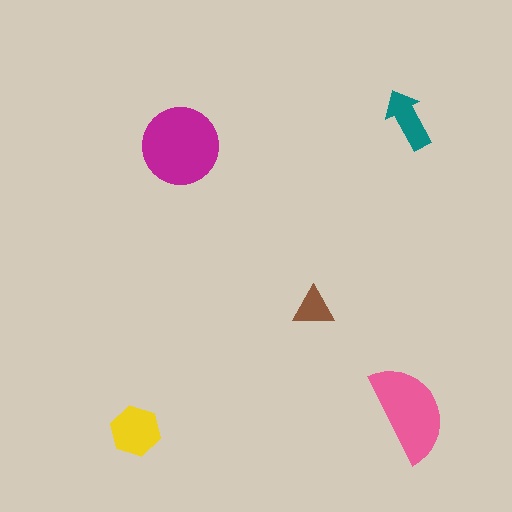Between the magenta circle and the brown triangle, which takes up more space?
The magenta circle.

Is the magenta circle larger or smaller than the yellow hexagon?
Larger.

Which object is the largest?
The magenta circle.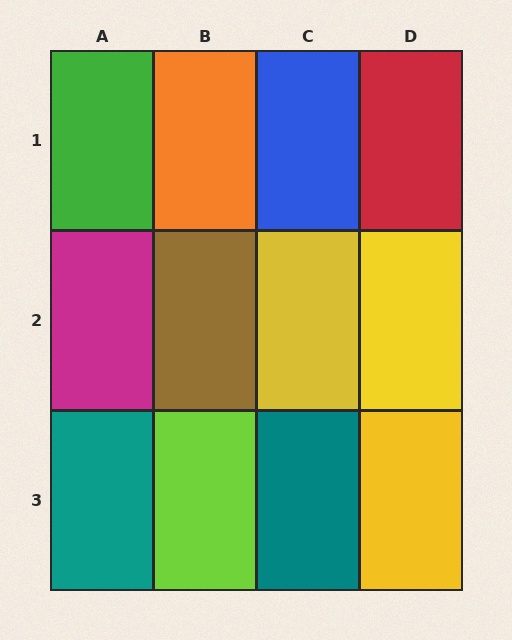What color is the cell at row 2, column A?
Magenta.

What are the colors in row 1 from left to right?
Green, orange, blue, red.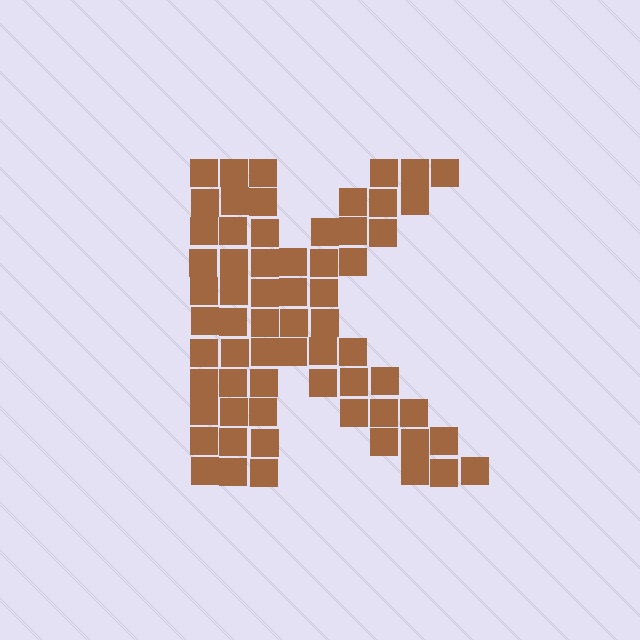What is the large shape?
The large shape is the letter K.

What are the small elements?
The small elements are squares.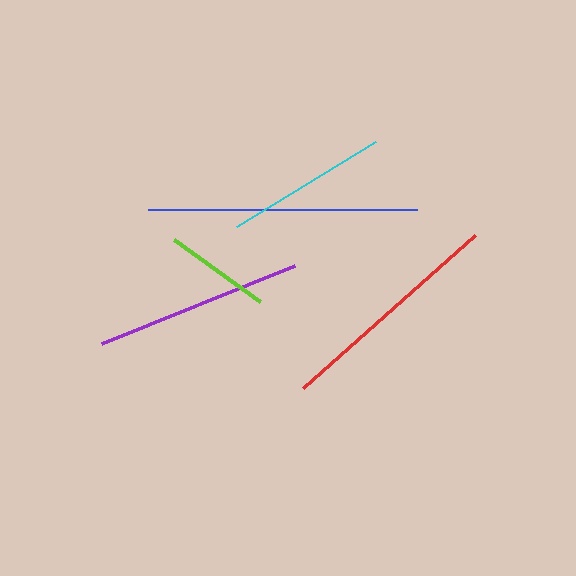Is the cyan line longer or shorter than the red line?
The red line is longer than the cyan line.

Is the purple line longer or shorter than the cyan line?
The purple line is longer than the cyan line.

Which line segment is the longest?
The blue line is the longest at approximately 269 pixels.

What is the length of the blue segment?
The blue segment is approximately 269 pixels long.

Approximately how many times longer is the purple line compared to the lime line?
The purple line is approximately 2.0 times the length of the lime line.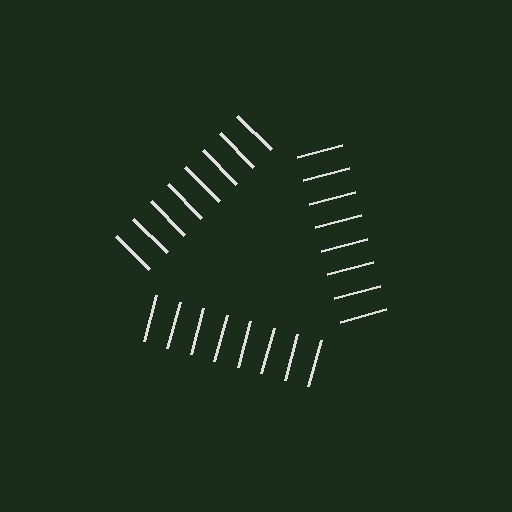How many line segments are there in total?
24 — 8 along each of the 3 edges.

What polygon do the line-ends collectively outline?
An illusory triangle — the line segments terminate on its edges but no continuous stroke is drawn.